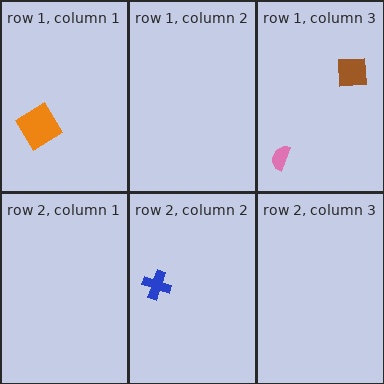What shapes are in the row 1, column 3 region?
The brown square, the pink semicircle.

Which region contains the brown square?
The row 1, column 3 region.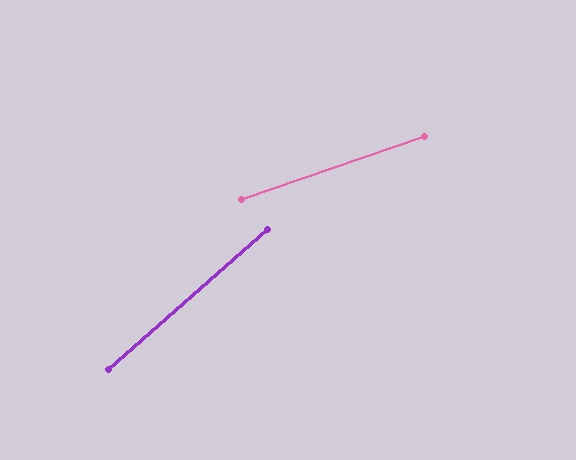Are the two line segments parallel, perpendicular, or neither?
Neither parallel nor perpendicular — they differ by about 23°.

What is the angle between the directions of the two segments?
Approximately 23 degrees.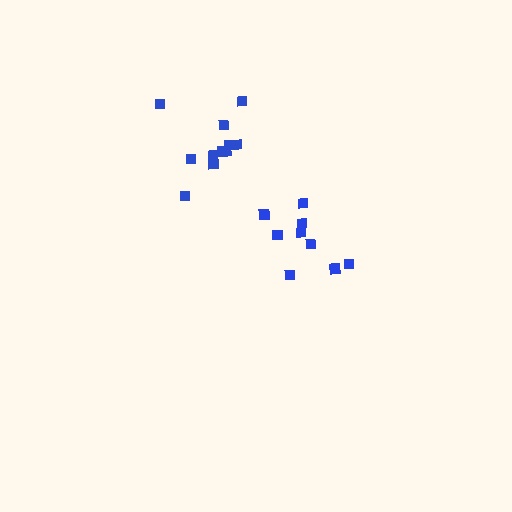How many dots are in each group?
Group 1: 9 dots, Group 2: 11 dots (20 total).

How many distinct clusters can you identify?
There are 2 distinct clusters.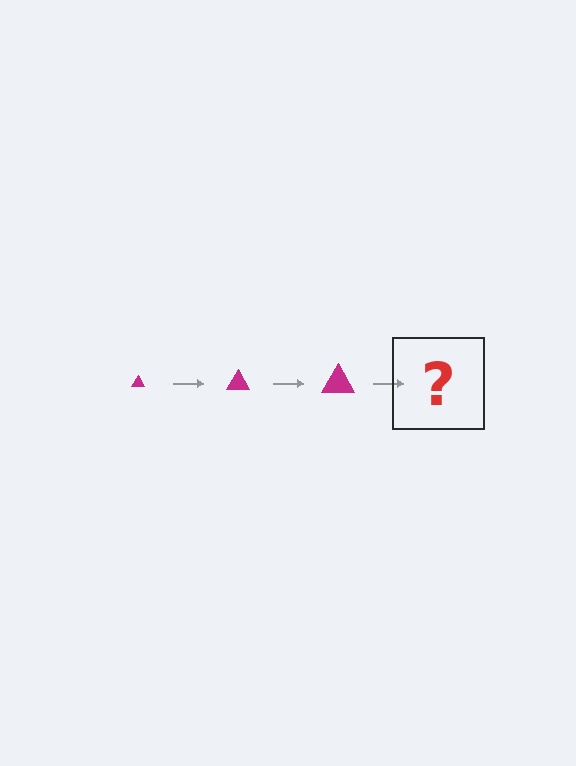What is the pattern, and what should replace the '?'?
The pattern is that the triangle gets progressively larger each step. The '?' should be a magenta triangle, larger than the previous one.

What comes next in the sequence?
The next element should be a magenta triangle, larger than the previous one.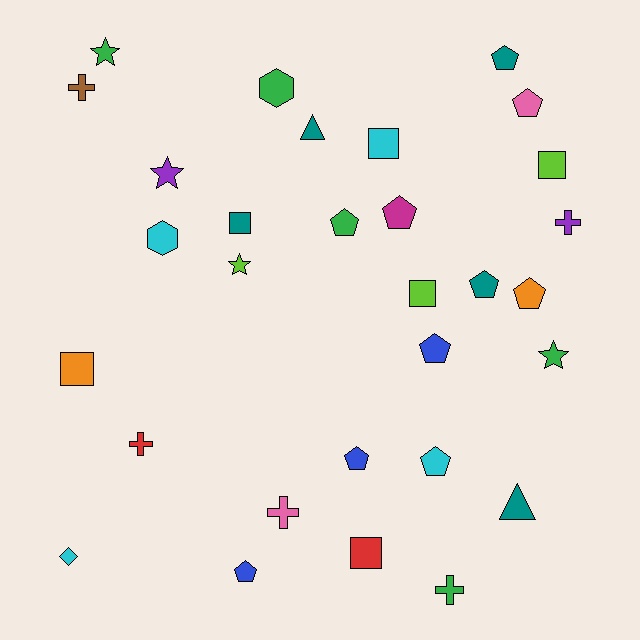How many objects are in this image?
There are 30 objects.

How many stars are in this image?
There are 4 stars.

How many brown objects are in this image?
There is 1 brown object.